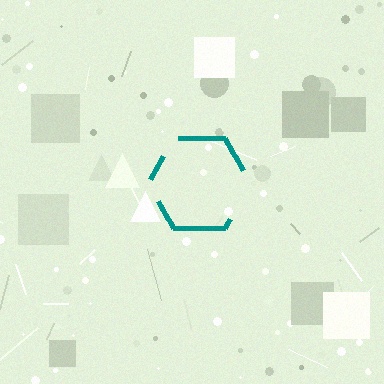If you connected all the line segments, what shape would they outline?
They would outline a hexagon.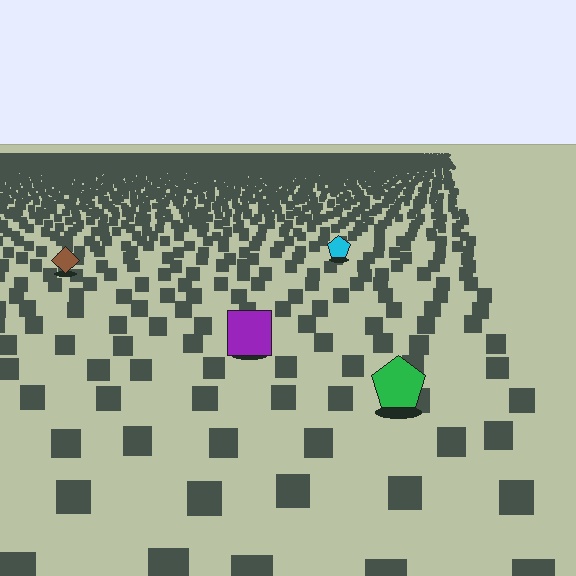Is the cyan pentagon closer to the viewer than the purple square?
No. The purple square is closer — you can tell from the texture gradient: the ground texture is coarser near it.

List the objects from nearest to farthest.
From nearest to farthest: the green pentagon, the purple square, the brown diamond, the cyan pentagon.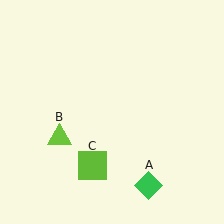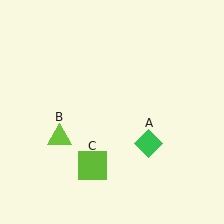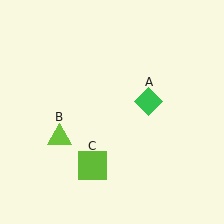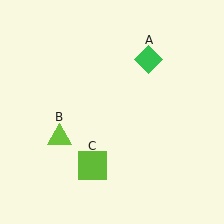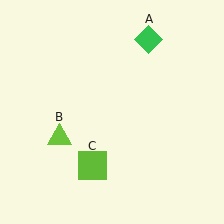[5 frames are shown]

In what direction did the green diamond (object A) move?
The green diamond (object A) moved up.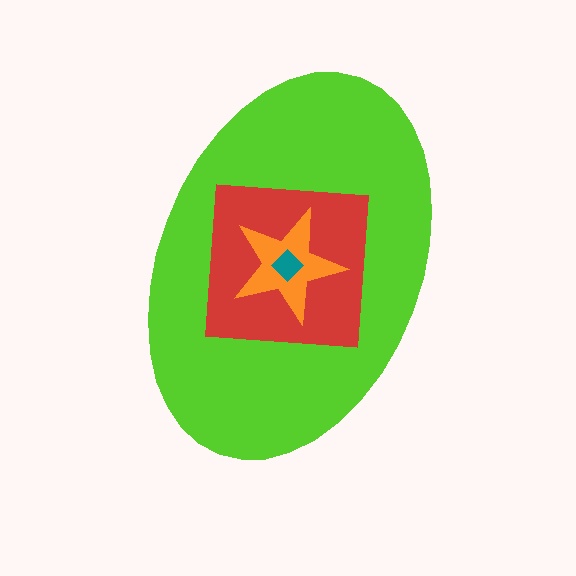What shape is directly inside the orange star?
The teal diamond.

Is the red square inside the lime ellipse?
Yes.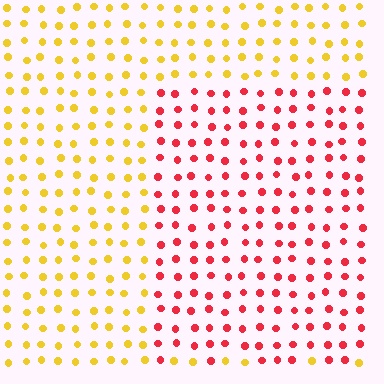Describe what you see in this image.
The image is filled with small yellow elements in a uniform arrangement. A rectangle-shaped region is visible where the elements are tinted to a slightly different hue, forming a subtle color boundary.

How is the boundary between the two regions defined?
The boundary is defined purely by a slight shift in hue (about 57 degrees). Spacing, size, and orientation are identical on both sides.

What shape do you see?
I see a rectangle.